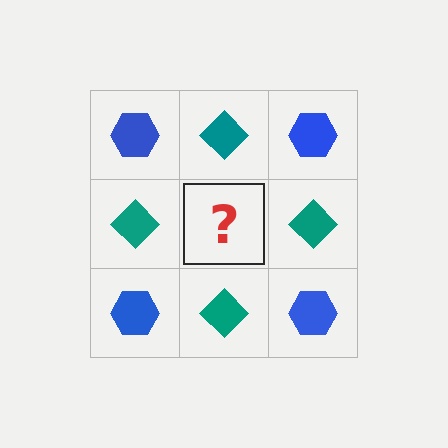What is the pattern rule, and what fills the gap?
The rule is that it alternates blue hexagon and teal diamond in a checkerboard pattern. The gap should be filled with a blue hexagon.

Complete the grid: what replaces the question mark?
The question mark should be replaced with a blue hexagon.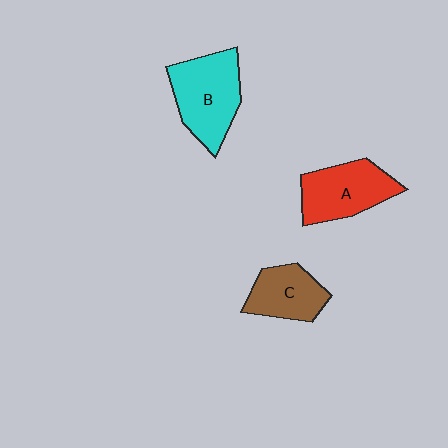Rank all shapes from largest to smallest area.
From largest to smallest: B (cyan), A (red), C (brown).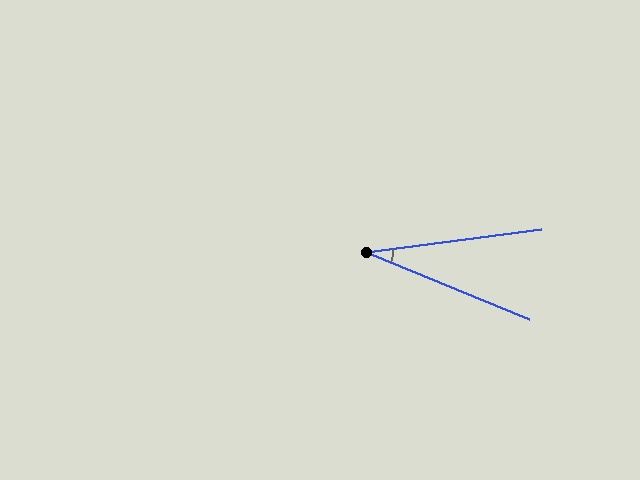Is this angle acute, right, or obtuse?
It is acute.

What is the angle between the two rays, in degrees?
Approximately 30 degrees.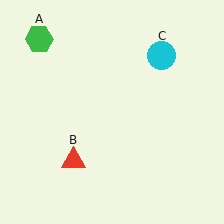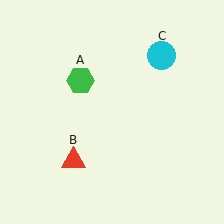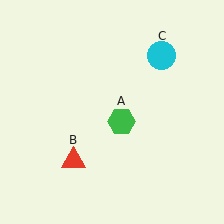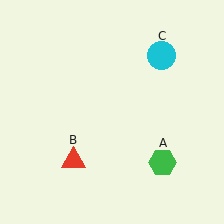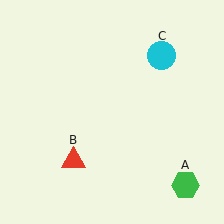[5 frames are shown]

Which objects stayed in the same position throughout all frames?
Red triangle (object B) and cyan circle (object C) remained stationary.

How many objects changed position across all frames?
1 object changed position: green hexagon (object A).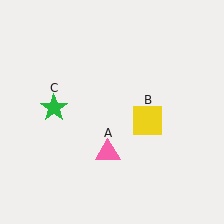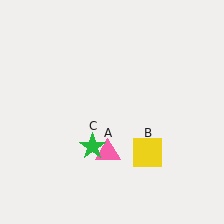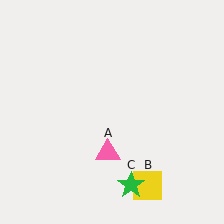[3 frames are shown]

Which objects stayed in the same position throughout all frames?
Pink triangle (object A) remained stationary.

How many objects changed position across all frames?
2 objects changed position: yellow square (object B), green star (object C).